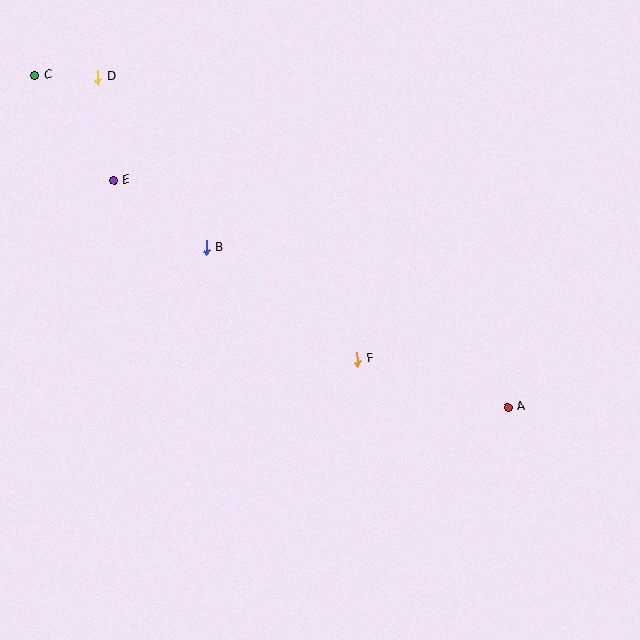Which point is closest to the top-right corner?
Point A is closest to the top-right corner.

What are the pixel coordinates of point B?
Point B is at (206, 248).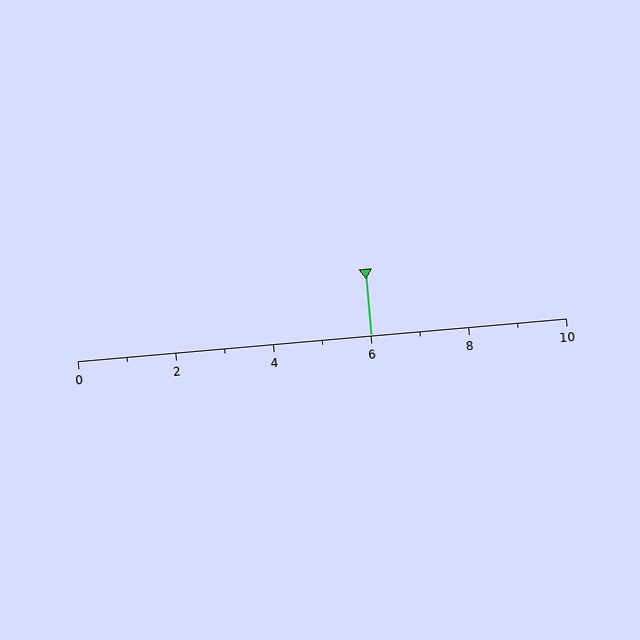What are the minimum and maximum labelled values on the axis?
The axis runs from 0 to 10.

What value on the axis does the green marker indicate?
The marker indicates approximately 6.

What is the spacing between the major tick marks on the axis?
The major ticks are spaced 2 apart.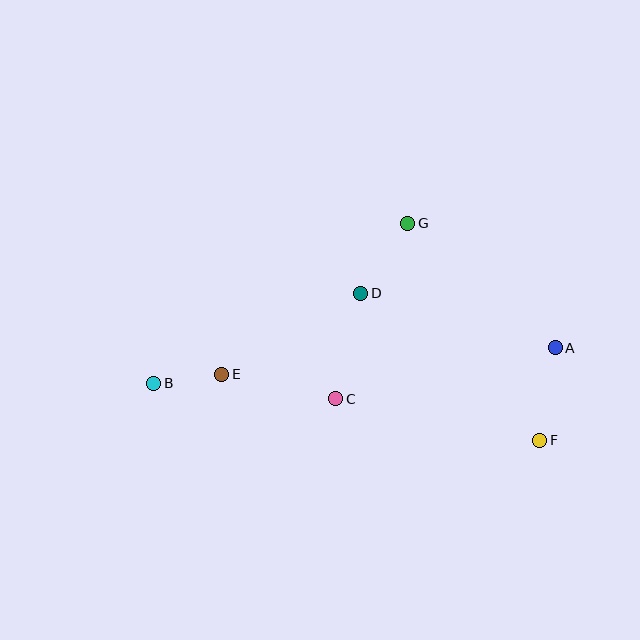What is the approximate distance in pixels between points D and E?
The distance between D and E is approximately 161 pixels.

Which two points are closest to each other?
Points B and E are closest to each other.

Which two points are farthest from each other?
Points A and B are farthest from each other.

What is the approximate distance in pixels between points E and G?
The distance between E and G is approximately 239 pixels.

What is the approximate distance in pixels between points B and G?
The distance between B and G is approximately 300 pixels.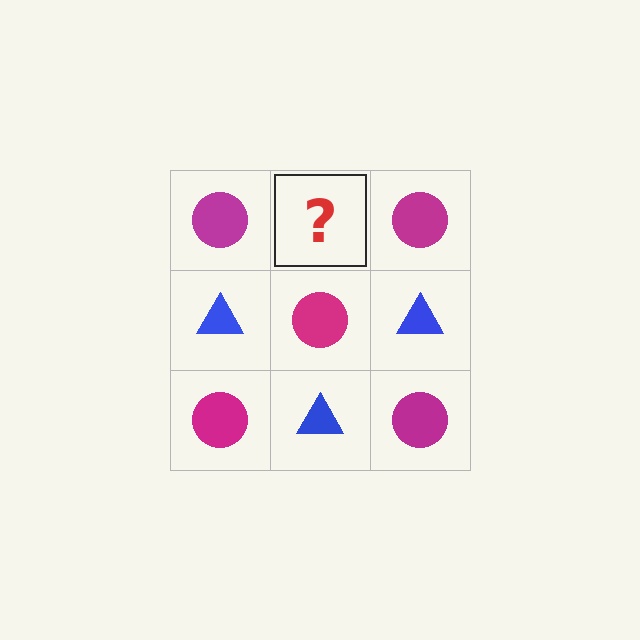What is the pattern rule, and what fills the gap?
The rule is that it alternates magenta circle and blue triangle in a checkerboard pattern. The gap should be filled with a blue triangle.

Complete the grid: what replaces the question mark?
The question mark should be replaced with a blue triangle.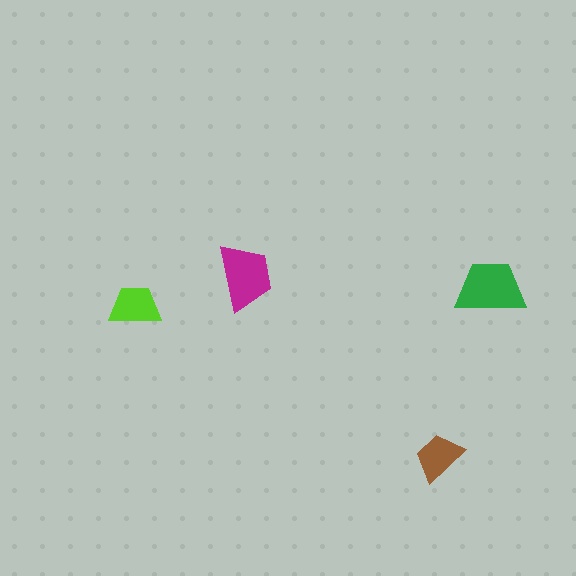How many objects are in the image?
There are 4 objects in the image.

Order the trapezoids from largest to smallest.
the green one, the magenta one, the lime one, the brown one.